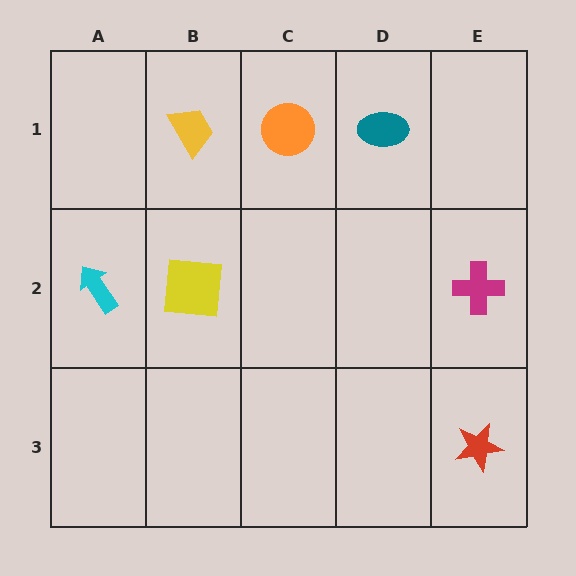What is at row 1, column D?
A teal ellipse.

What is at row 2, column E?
A magenta cross.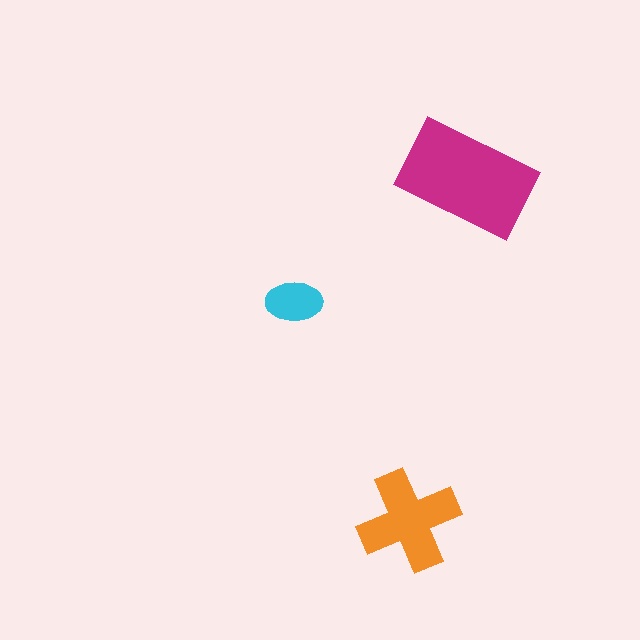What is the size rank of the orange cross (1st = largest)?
2nd.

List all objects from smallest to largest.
The cyan ellipse, the orange cross, the magenta rectangle.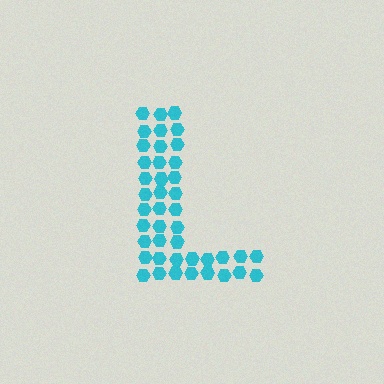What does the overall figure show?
The overall figure shows the letter L.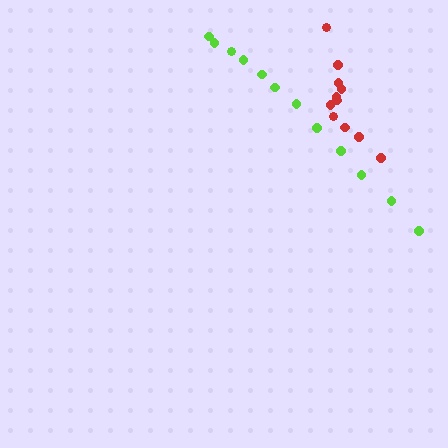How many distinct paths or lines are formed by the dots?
There are 2 distinct paths.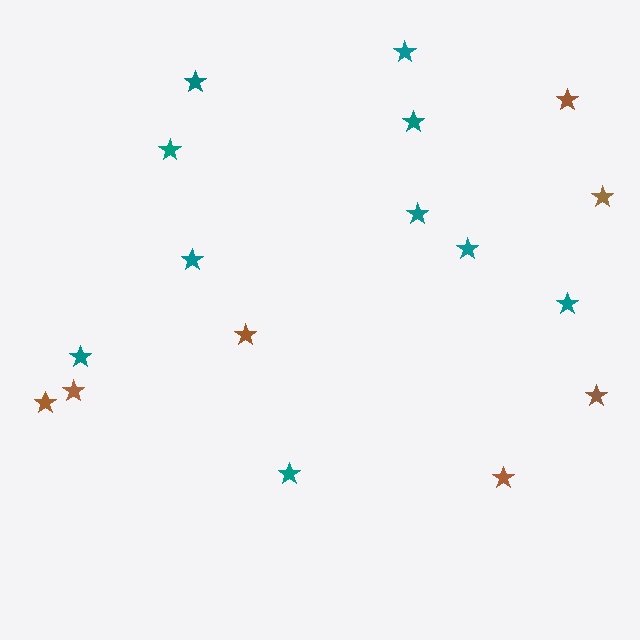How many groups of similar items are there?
There are 2 groups: one group of teal stars (10) and one group of brown stars (7).